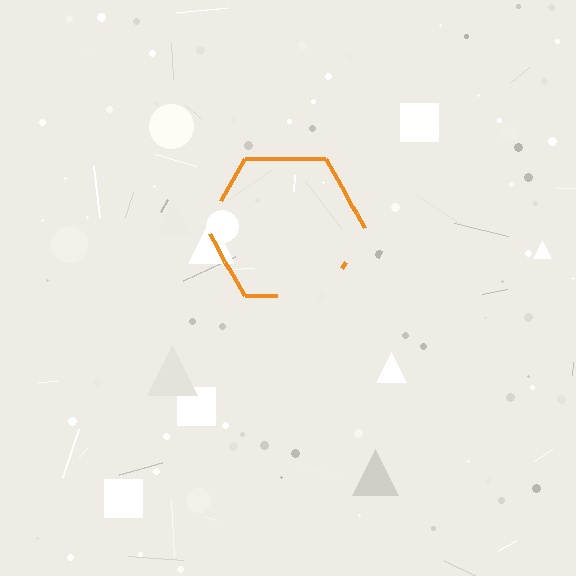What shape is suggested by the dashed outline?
The dashed outline suggests a hexagon.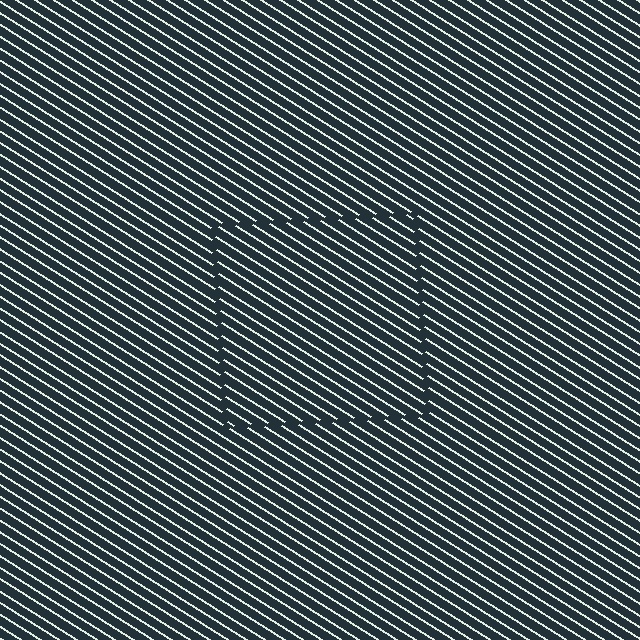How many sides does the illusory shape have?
4 sides — the line-ends trace a square.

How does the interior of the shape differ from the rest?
The interior of the shape contains the same grating, shifted by half a period — the contour is defined by the phase discontinuity where line-ends from the inner and outer gratings abut.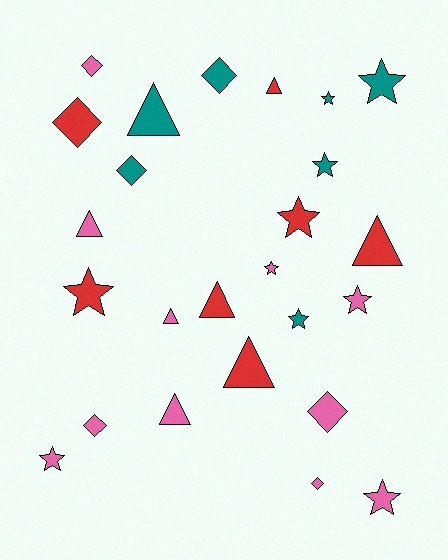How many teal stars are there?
There are 4 teal stars.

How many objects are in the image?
There are 25 objects.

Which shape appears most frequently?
Star, with 10 objects.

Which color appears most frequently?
Pink, with 11 objects.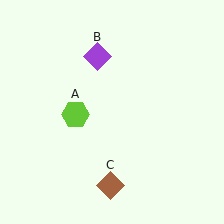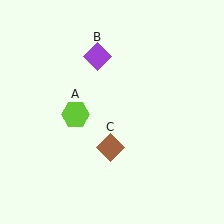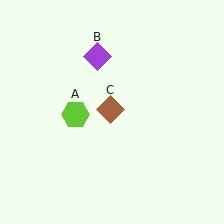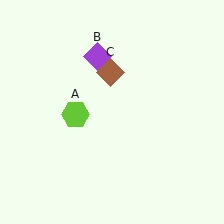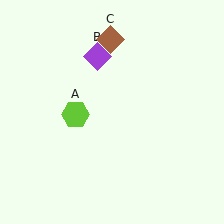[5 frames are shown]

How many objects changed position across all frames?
1 object changed position: brown diamond (object C).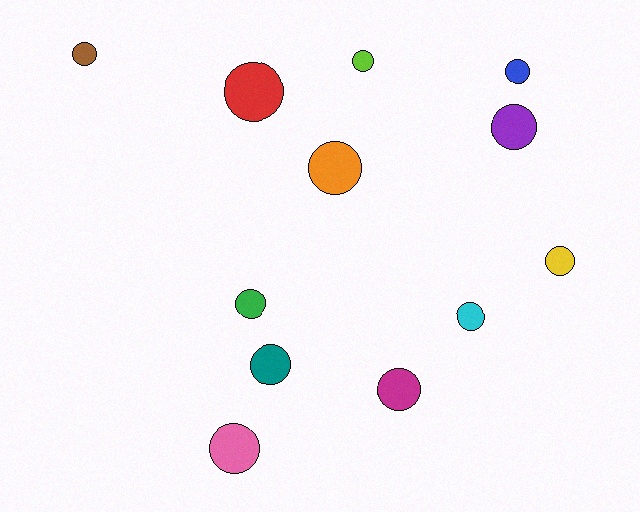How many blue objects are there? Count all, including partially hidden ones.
There is 1 blue object.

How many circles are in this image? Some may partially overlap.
There are 12 circles.